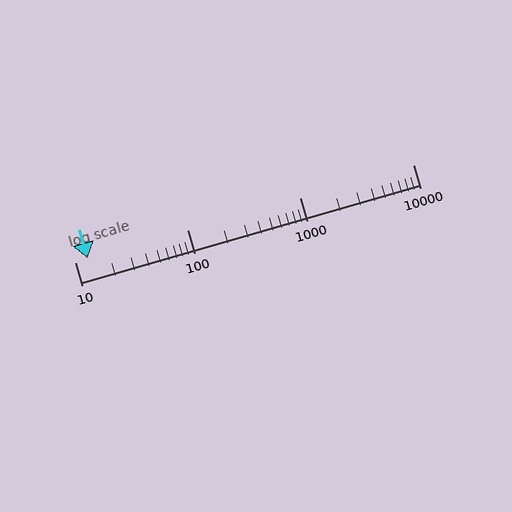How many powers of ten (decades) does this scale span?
The scale spans 3 decades, from 10 to 10000.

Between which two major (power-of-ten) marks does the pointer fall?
The pointer is between 10 and 100.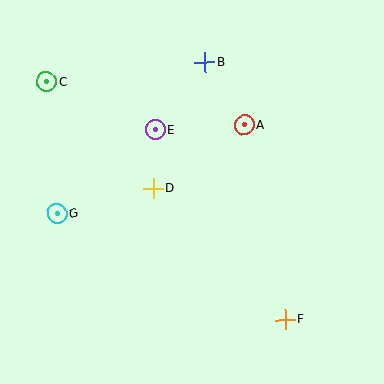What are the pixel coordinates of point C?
Point C is at (46, 82).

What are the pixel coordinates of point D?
Point D is at (153, 188).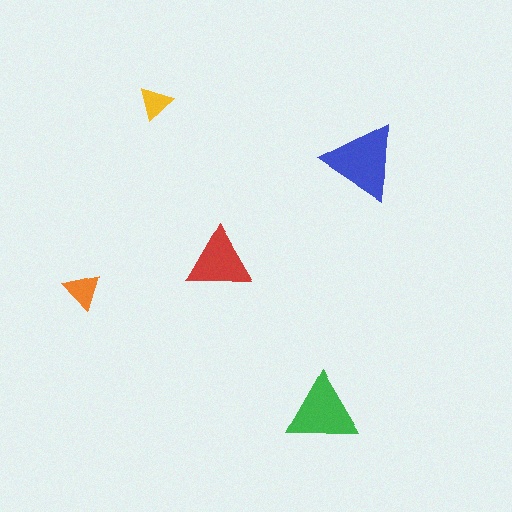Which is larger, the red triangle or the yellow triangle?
The red one.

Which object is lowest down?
The green triangle is bottommost.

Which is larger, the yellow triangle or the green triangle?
The green one.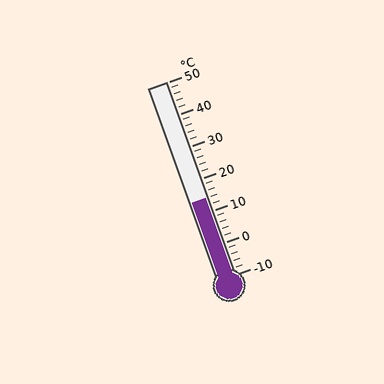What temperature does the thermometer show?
The thermometer shows approximately 14°C.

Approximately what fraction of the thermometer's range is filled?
The thermometer is filled to approximately 40% of its range.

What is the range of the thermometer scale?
The thermometer scale ranges from -10°C to 50°C.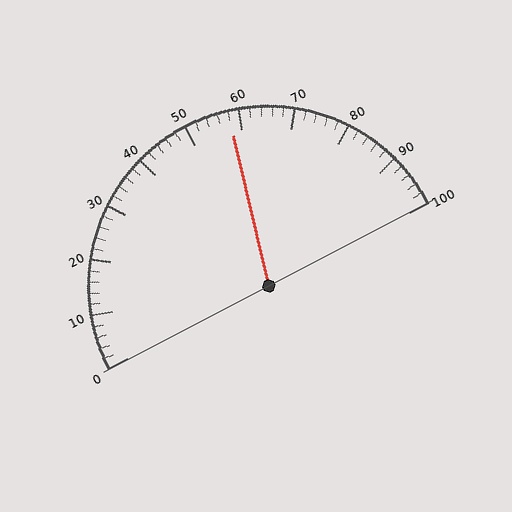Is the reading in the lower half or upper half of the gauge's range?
The reading is in the upper half of the range (0 to 100).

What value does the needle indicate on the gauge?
The needle indicates approximately 58.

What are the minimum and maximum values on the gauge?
The gauge ranges from 0 to 100.